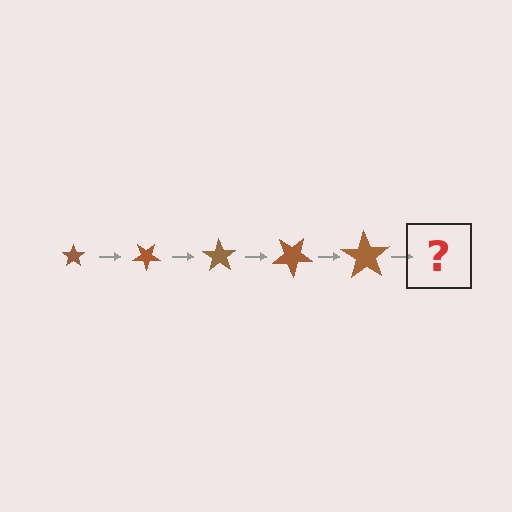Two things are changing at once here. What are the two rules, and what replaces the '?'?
The two rules are that the star grows larger each step and it rotates 35 degrees each step. The '?' should be a star, larger than the previous one and rotated 175 degrees from the start.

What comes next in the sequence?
The next element should be a star, larger than the previous one and rotated 175 degrees from the start.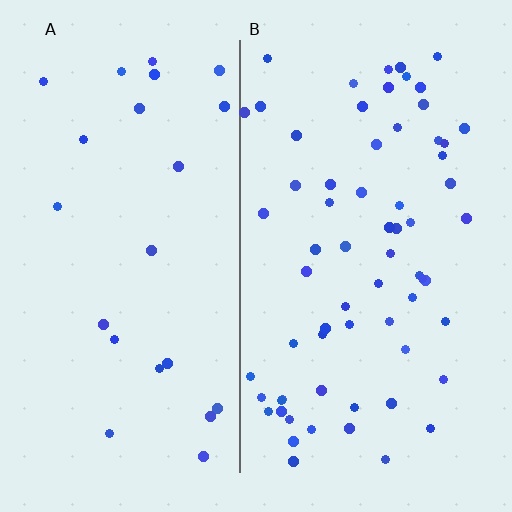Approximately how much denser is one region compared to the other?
Approximately 2.9× — region B over region A.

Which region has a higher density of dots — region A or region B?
B (the right).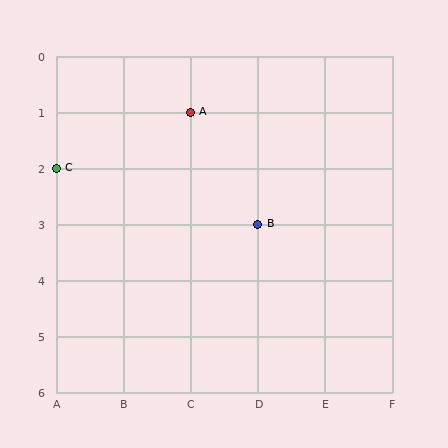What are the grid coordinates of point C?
Point C is at grid coordinates (A, 2).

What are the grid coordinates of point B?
Point B is at grid coordinates (D, 3).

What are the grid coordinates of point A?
Point A is at grid coordinates (C, 1).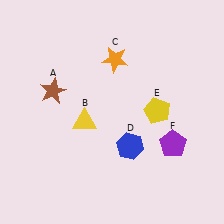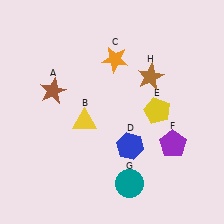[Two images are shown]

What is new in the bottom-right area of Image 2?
A teal circle (G) was added in the bottom-right area of Image 2.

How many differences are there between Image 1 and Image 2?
There are 2 differences between the two images.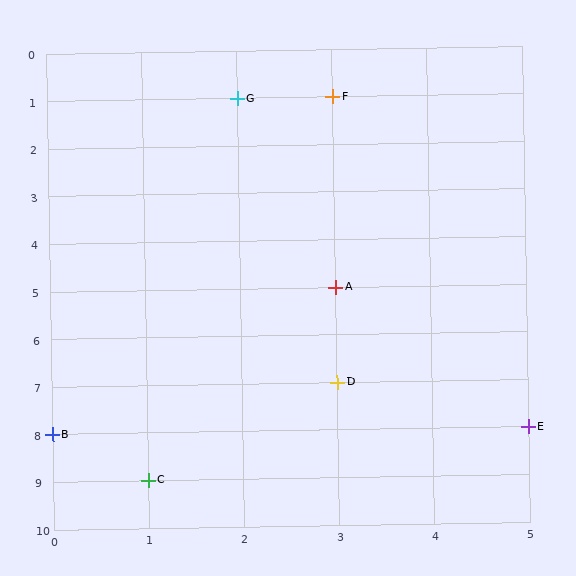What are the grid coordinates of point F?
Point F is at grid coordinates (3, 1).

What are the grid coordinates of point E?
Point E is at grid coordinates (5, 8).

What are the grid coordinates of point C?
Point C is at grid coordinates (1, 9).